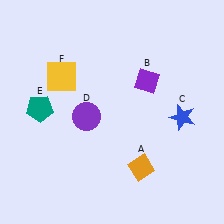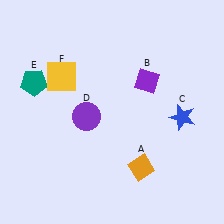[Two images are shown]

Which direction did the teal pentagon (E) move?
The teal pentagon (E) moved up.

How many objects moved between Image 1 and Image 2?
1 object moved between the two images.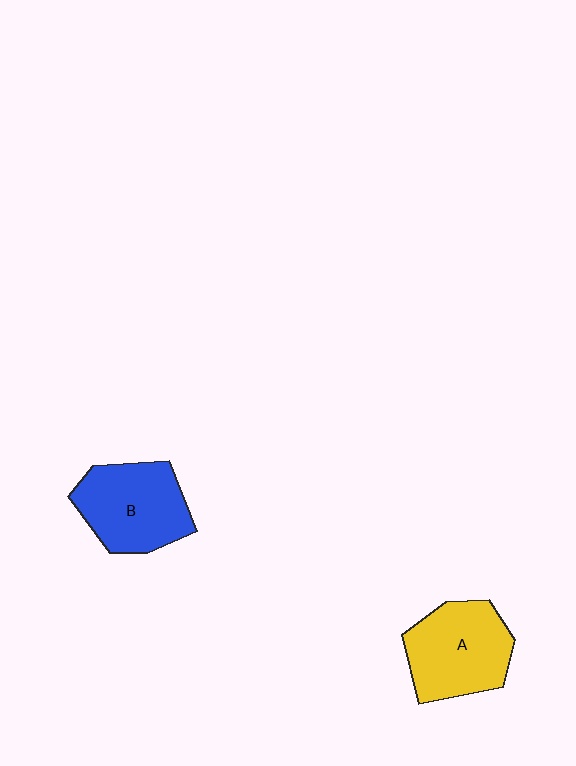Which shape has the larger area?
Shape A (yellow).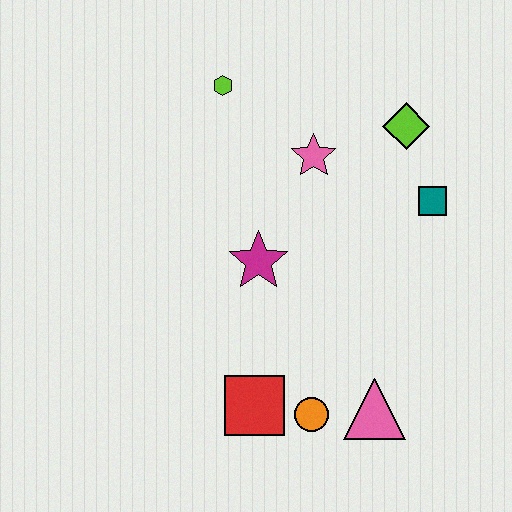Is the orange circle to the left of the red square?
No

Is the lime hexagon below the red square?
No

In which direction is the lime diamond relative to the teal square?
The lime diamond is above the teal square.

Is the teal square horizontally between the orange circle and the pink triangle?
No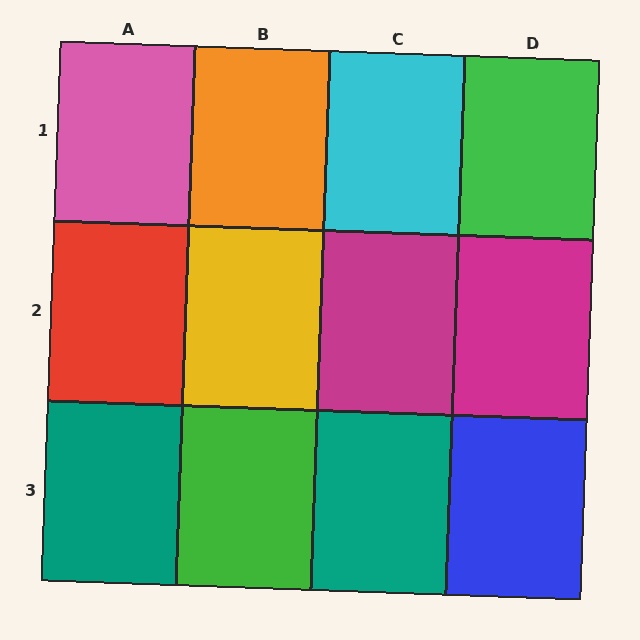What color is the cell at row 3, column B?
Green.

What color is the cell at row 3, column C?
Teal.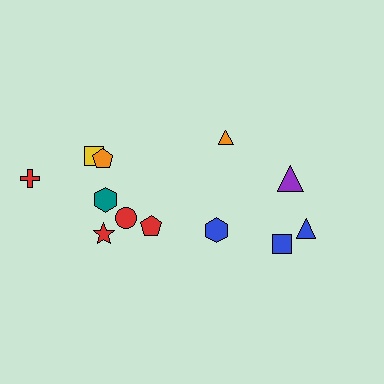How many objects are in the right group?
There are 5 objects.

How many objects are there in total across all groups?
There are 12 objects.